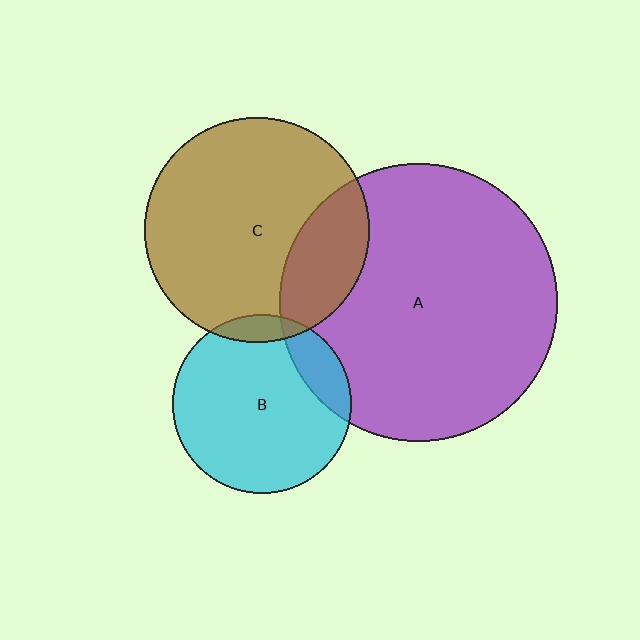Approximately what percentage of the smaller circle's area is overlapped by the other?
Approximately 25%.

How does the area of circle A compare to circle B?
Approximately 2.4 times.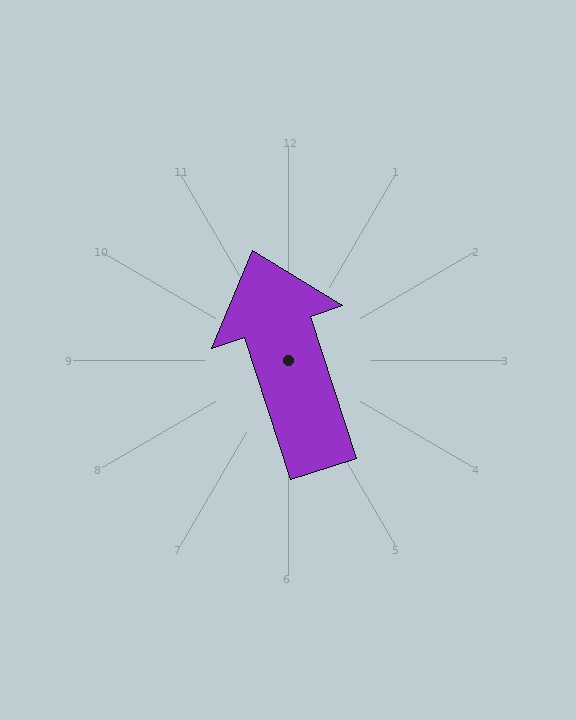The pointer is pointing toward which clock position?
Roughly 11 o'clock.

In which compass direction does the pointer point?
North.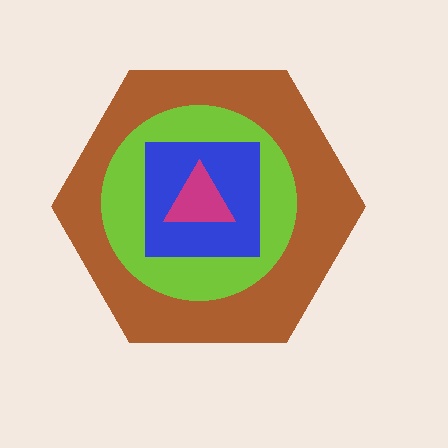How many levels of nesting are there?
4.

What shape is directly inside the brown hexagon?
The lime circle.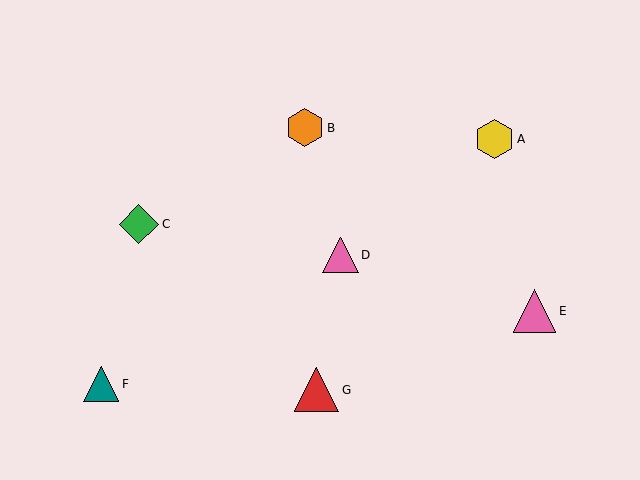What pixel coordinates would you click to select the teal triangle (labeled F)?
Click at (101, 384) to select the teal triangle F.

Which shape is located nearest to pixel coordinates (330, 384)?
The red triangle (labeled G) at (317, 390) is nearest to that location.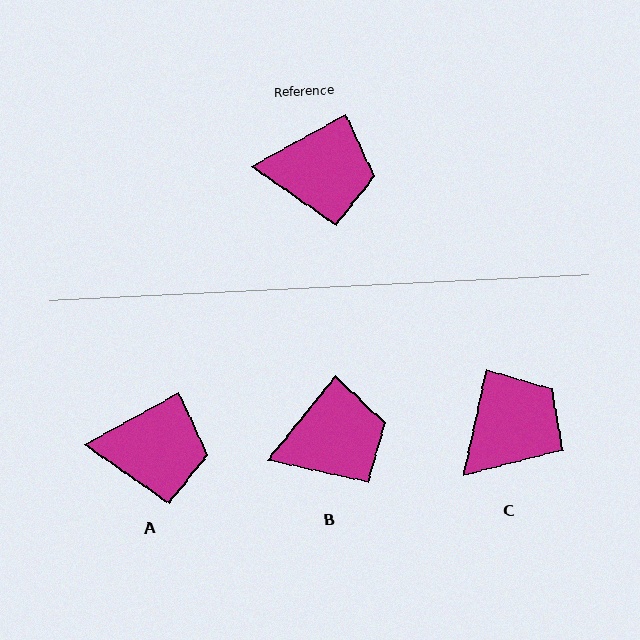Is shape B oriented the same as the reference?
No, it is off by about 22 degrees.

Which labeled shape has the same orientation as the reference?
A.